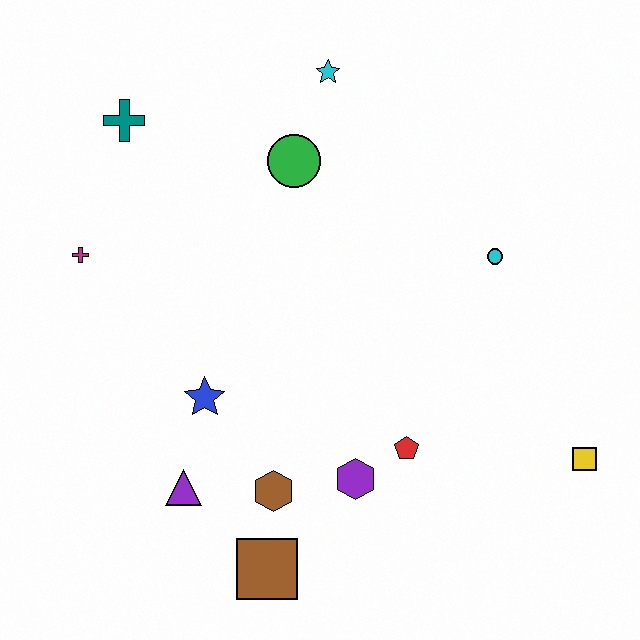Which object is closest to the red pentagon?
The purple hexagon is closest to the red pentagon.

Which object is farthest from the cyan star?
The brown square is farthest from the cyan star.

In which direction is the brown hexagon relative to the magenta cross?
The brown hexagon is below the magenta cross.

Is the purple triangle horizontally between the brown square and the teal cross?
Yes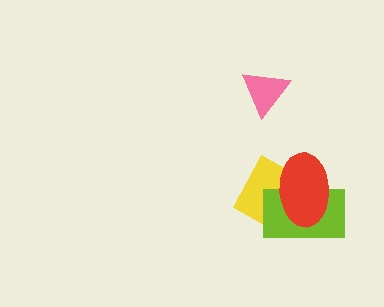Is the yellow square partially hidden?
Yes, it is partially covered by another shape.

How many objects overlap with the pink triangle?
0 objects overlap with the pink triangle.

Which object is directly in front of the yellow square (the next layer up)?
The lime rectangle is directly in front of the yellow square.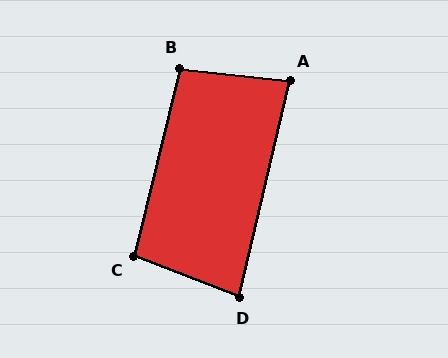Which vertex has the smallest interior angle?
D, at approximately 82 degrees.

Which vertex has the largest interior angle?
B, at approximately 98 degrees.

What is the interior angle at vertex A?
Approximately 83 degrees (acute).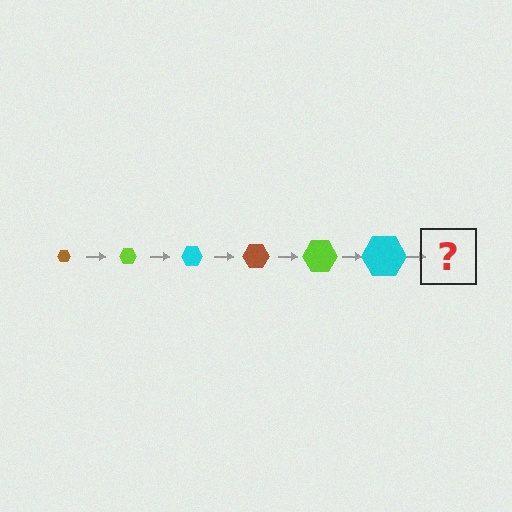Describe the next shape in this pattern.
It should be a brown hexagon, larger than the previous one.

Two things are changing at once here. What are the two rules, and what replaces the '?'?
The two rules are that the hexagon grows larger each step and the color cycles through brown, lime, and cyan. The '?' should be a brown hexagon, larger than the previous one.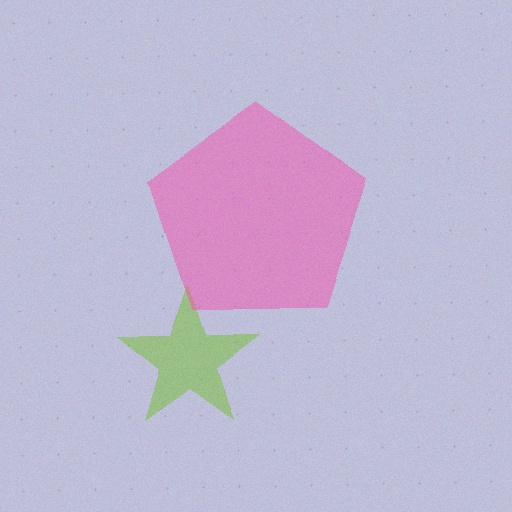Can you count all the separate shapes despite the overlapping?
Yes, there are 2 separate shapes.